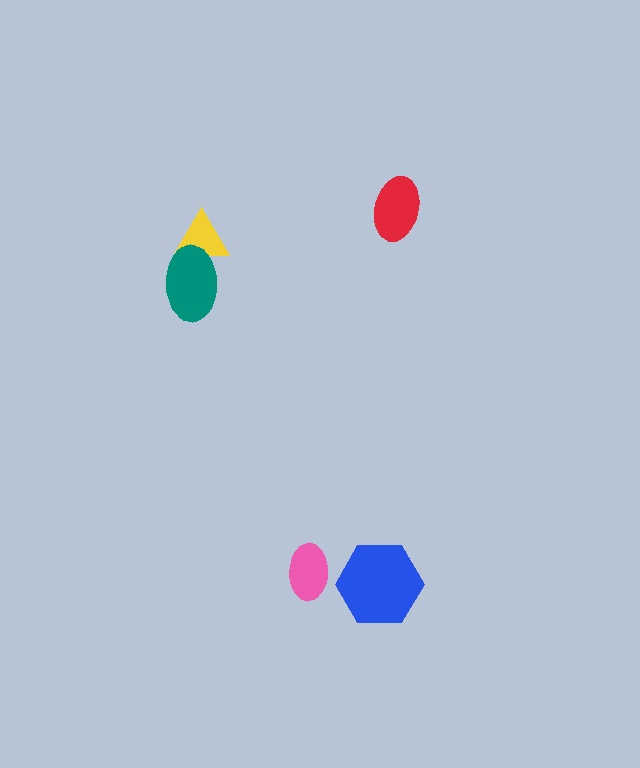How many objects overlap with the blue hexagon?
0 objects overlap with the blue hexagon.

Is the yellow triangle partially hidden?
Yes, it is partially covered by another shape.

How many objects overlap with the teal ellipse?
1 object overlaps with the teal ellipse.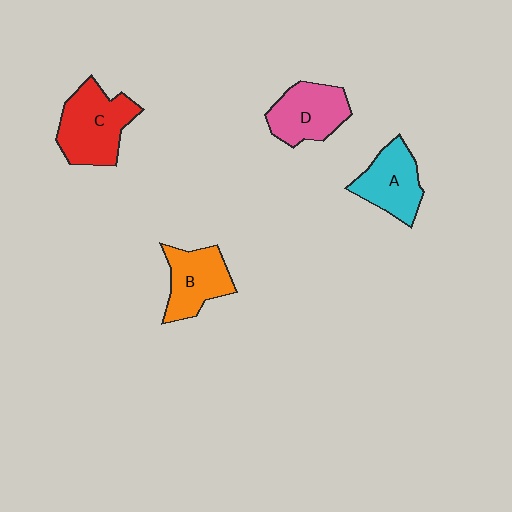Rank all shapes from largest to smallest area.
From largest to smallest: C (red), D (pink), B (orange), A (cyan).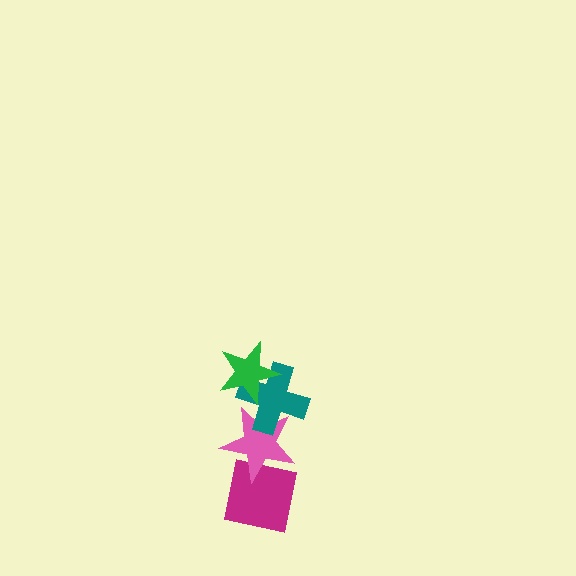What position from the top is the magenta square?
The magenta square is 4th from the top.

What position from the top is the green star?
The green star is 1st from the top.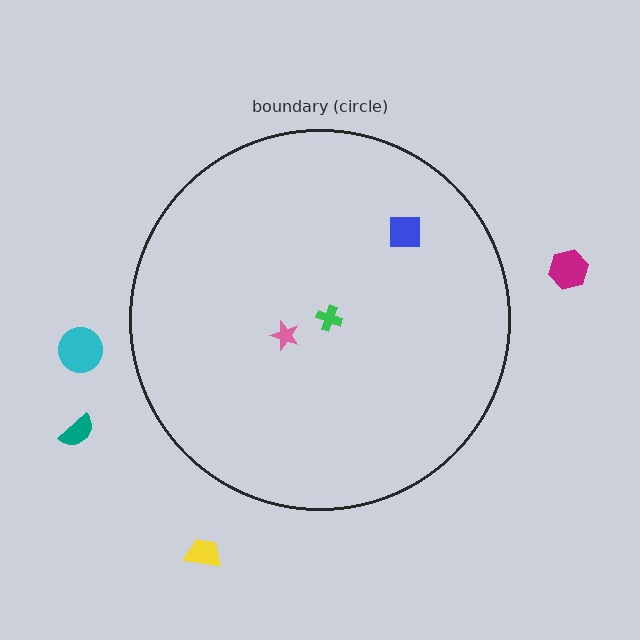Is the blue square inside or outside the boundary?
Inside.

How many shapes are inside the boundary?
3 inside, 4 outside.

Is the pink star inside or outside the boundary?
Inside.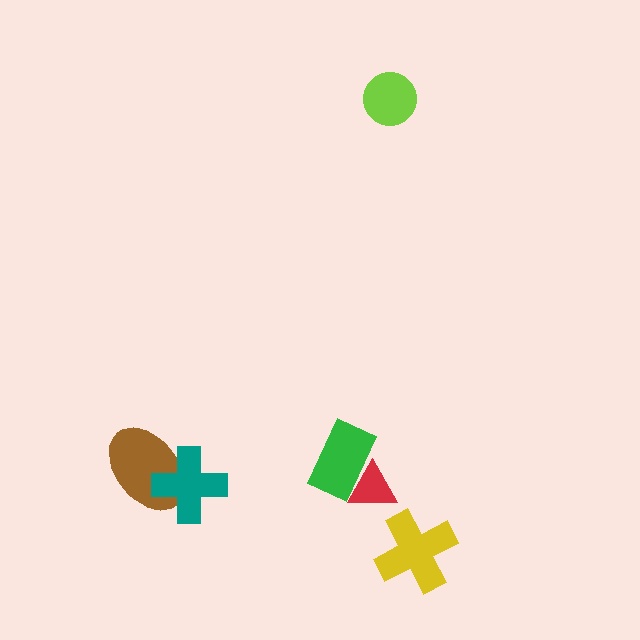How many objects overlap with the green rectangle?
1 object overlaps with the green rectangle.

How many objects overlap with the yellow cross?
0 objects overlap with the yellow cross.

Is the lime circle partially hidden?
No, no other shape covers it.